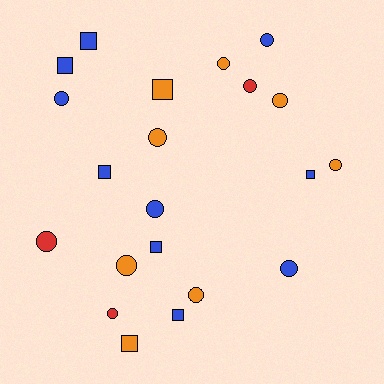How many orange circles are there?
There are 6 orange circles.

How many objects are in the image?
There are 21 objects.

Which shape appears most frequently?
Circle, with 13 objects.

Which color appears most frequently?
Blue, with 10 objects.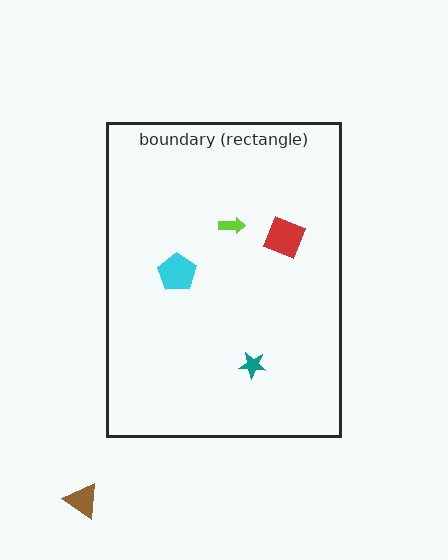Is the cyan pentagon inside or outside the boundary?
Inside.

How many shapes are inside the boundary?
4 inside, 1 outside.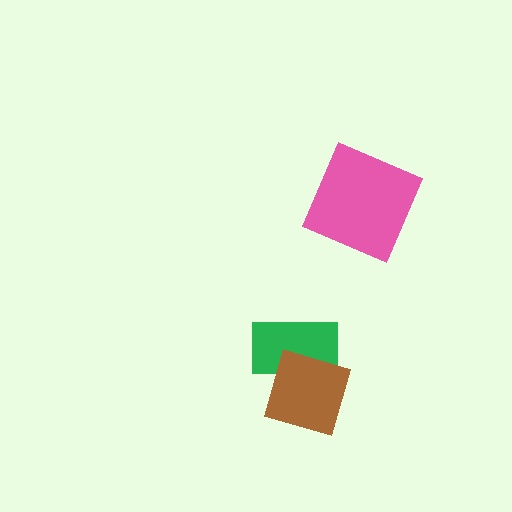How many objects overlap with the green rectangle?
1 object overlaps with the green rectangle.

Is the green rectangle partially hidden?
Yes, it is partially covered by another shape.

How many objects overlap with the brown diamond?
1 object overlaps with the brown diamond.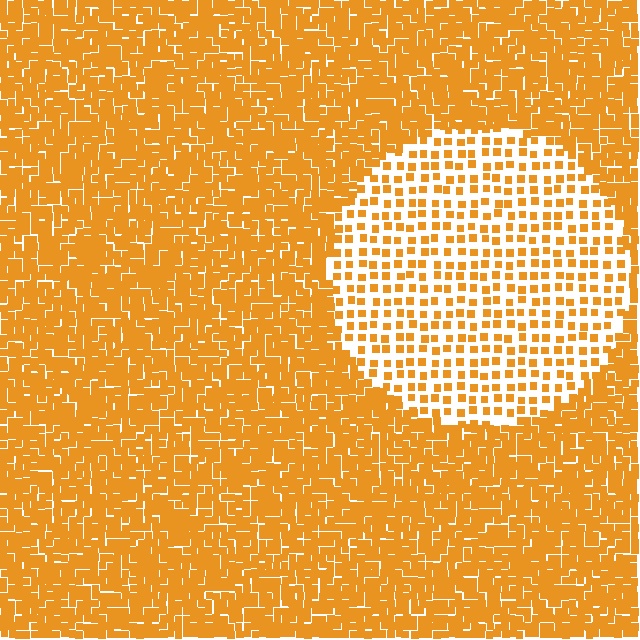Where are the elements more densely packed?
The elements are more densely packed outside the circle boundary.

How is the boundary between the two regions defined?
The boundary is defined by a change in element density (approximately 2.6x ratio). All elements are the same color, size, and shape.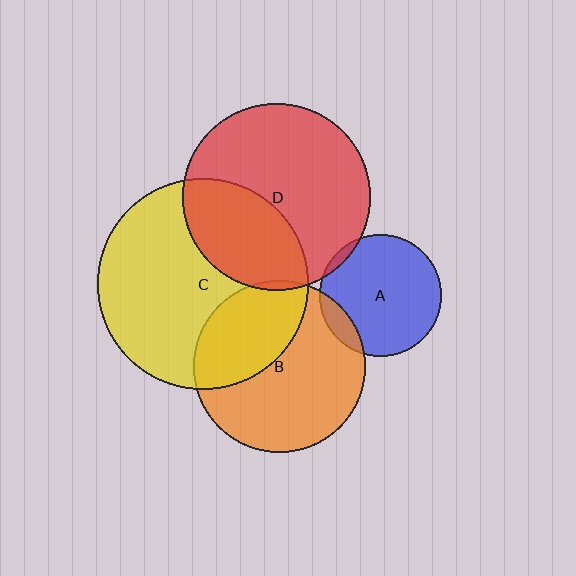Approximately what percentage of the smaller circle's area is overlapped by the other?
Approximately 35%.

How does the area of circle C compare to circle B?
Approximately 1.5 times.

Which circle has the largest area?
Circle C (yellow).